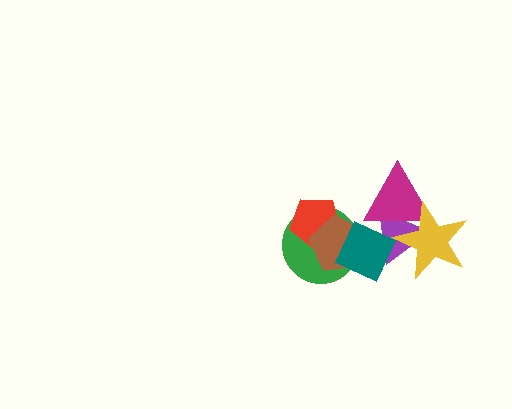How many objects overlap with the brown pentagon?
3 objects overlap with the brown pentagon.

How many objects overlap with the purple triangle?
3 objects overlap with the purple triangle.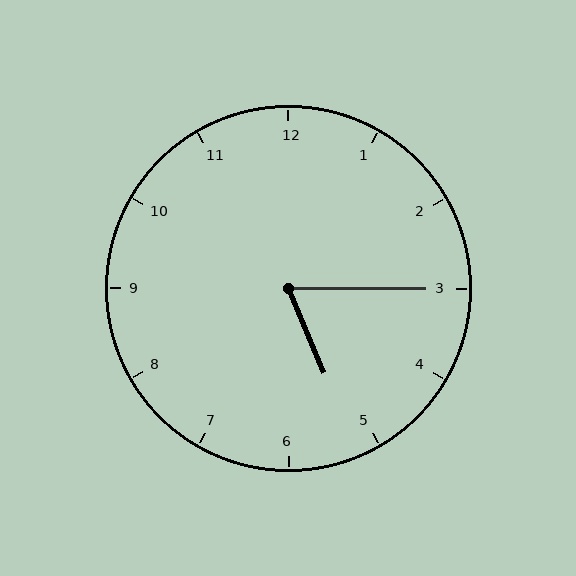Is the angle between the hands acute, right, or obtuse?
It is acute.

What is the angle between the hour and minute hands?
Approximately 68 degrees.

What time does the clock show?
5:15.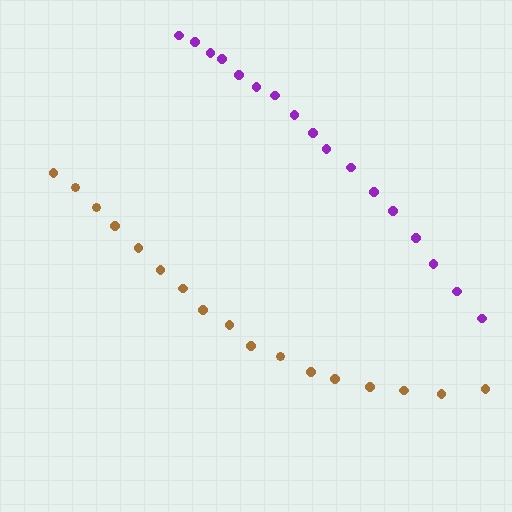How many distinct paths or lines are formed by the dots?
There are 2 distinct paths.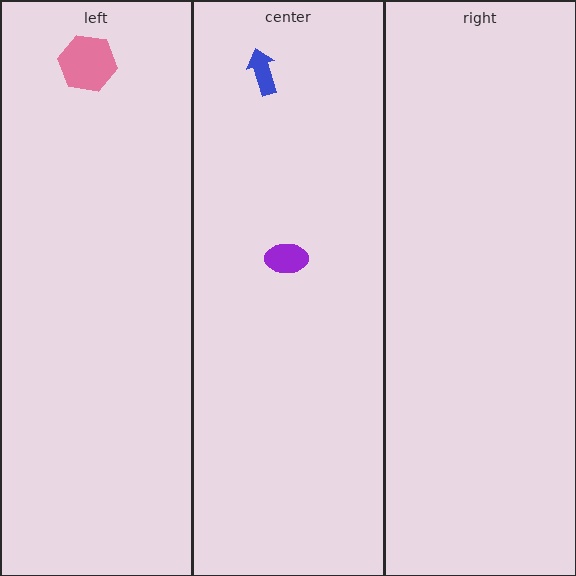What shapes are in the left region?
The pink hexagon.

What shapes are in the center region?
The blue arrow, the purple ellipse.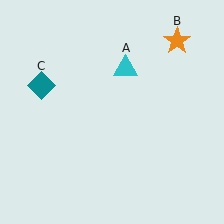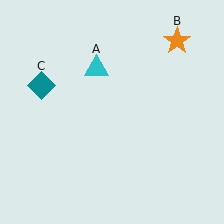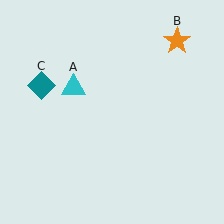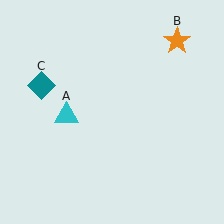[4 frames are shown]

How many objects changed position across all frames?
1 object changed position: cyan triangle (object A).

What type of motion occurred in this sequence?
The cyan triangle (object A) rotated counterclockwise around the center of the scene.